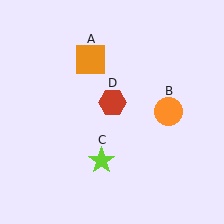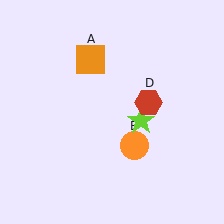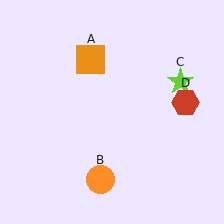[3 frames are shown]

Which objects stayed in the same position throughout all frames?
Orange square (object A) remained stationary.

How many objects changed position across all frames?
3 objects changed position: orange circle (object B), lime star (object C), red hexagon (object D).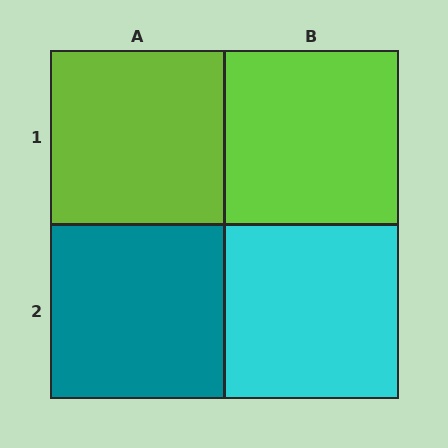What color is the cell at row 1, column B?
Lime.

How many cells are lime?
2 cells are lime.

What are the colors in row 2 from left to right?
Teal, cyan.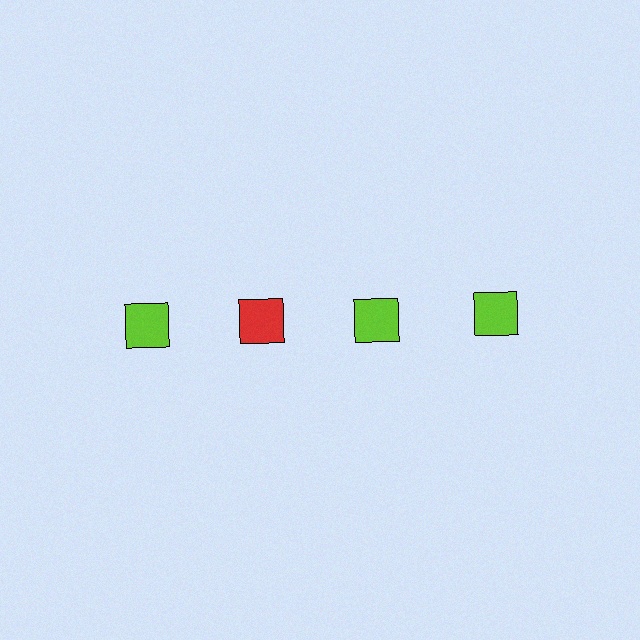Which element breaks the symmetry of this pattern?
The red square in the top row, second from left column breaks the symmetry. All other shapes are lime squares.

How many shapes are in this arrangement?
There are 4 shapes arranged in a grid pattern.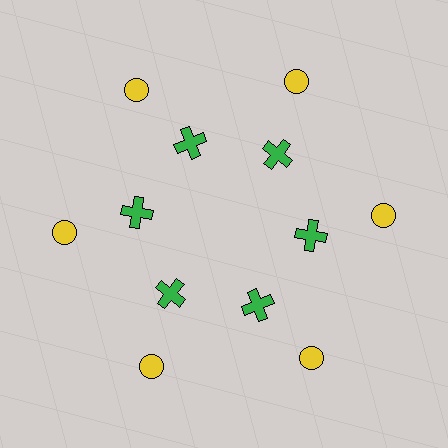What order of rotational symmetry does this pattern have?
This pattern has 6-fold rotational symmetry.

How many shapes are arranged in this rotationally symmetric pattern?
There are 12 shapes, arranged in 6 groups of 2.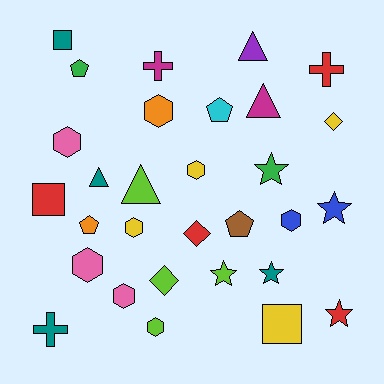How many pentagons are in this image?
There are 4 pentagons.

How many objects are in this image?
There are 30 objects.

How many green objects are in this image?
There are 2 green objects.